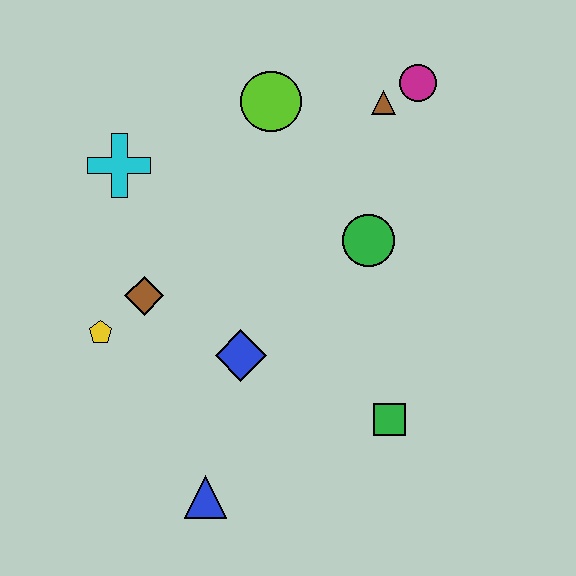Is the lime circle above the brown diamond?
Yes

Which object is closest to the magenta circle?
The brown triangle is closest to the magenta circle.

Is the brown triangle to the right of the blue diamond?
Yes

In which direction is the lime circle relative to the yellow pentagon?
The lime circle is above the yellow pentagon.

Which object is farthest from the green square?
The cyan cross is farthest from the green square.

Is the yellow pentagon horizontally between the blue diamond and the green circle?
No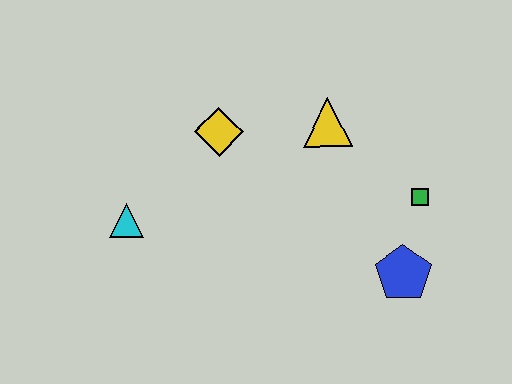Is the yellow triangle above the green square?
Yes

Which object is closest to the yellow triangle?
The yellow diamond is closest to the yellow triangle.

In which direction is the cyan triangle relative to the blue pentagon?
The cyan triangle is to the left of the blue pentagon.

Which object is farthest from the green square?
The cyan triangle is farthest from the green square.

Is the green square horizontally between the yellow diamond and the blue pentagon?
No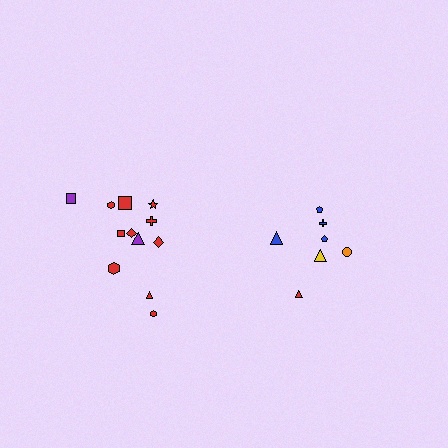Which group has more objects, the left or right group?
The left group.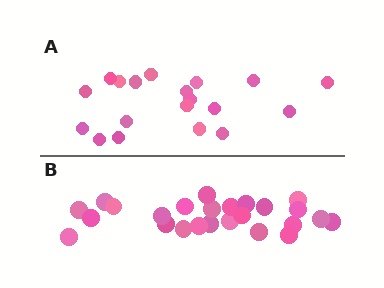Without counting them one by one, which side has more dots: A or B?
Region B (the bottom region) has more dots.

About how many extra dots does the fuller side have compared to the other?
Region B has about 6 more dots than region A.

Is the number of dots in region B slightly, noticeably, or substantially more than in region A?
Region B has noticeably more, but not dramatically so. The ratio is roughly 1.3 to 1.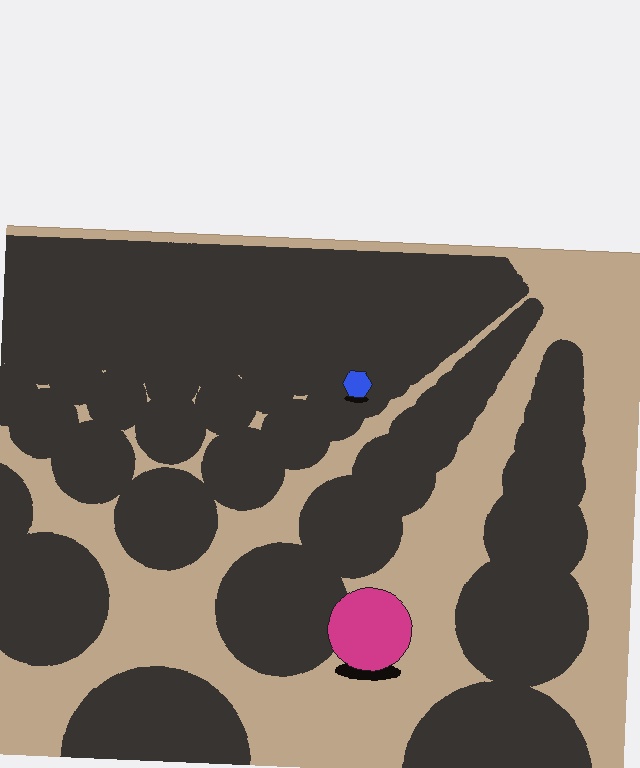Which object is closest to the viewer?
The magenta circle is closest. The texture marks near it are larger and more spread out.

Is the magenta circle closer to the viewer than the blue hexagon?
Yes. The magenta circle is closer — you can tell from the texture gradient: the ground texture is coarser near it.